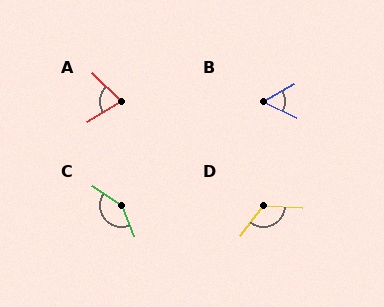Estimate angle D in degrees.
Approximately 124 degrees.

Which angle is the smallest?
B, at approximately 55 degrees.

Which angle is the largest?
C, at approximately 145 degrees.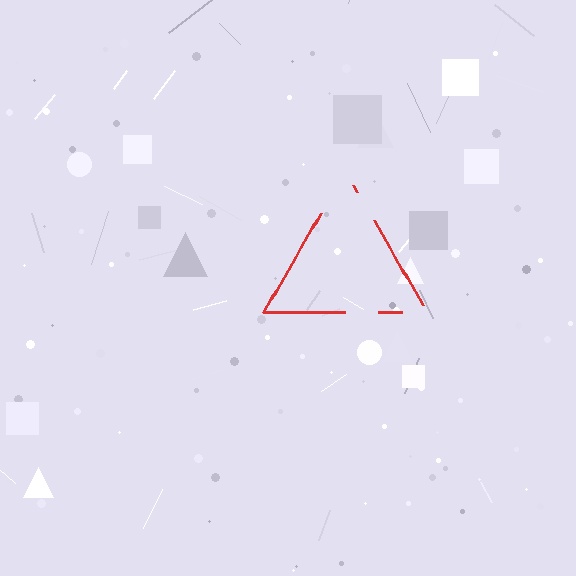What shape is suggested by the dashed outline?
The dashed outline suggests a triangle.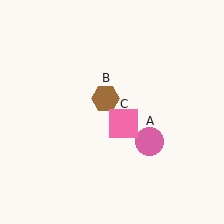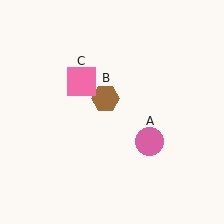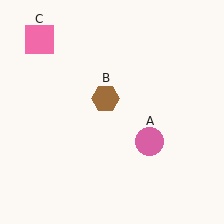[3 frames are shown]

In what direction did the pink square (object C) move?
The pink square (object C) moved up and to the left.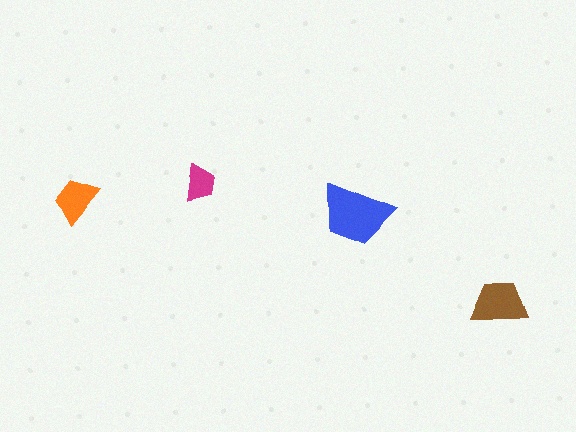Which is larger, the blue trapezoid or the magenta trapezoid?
The blue one.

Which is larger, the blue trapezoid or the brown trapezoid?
The blue one.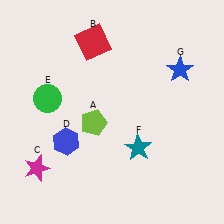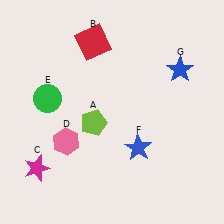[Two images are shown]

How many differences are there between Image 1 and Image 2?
There are 2 differences between the two images.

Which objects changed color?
D changed from blue to pink. F changed from teal to blue.